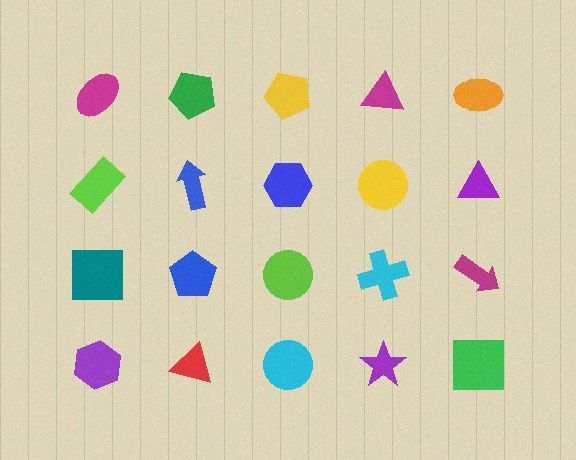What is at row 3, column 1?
A teal square.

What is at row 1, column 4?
A magenta triangle.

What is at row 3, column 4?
A cyan cross.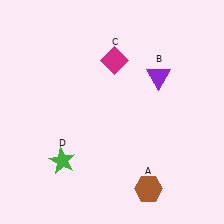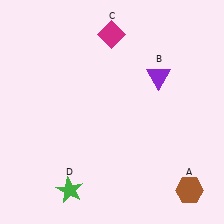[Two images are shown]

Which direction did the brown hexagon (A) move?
The brown hexagon (A) moved right.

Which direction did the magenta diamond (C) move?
The magenta diamond (C) moved up.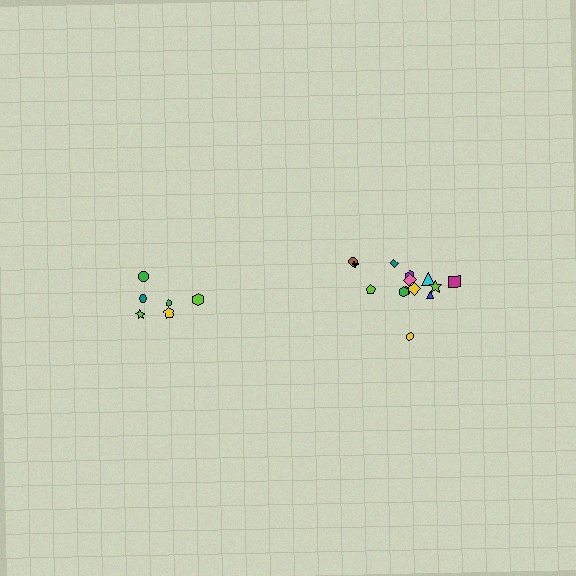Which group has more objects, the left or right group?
The right group.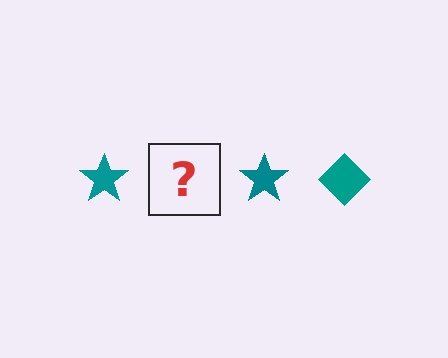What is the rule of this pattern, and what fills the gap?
The rule is that the pattern cycles through star, diamond shapes in teal. The gap should be filled with a teal diamond.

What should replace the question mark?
The question mark should be replaced with a teal diamond.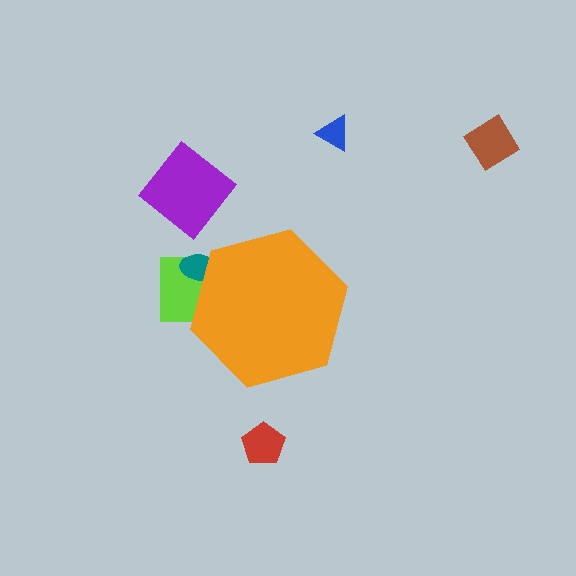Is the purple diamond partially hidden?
No, the purple diamond is fully visible.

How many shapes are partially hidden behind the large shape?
2 shapes are partially hidden.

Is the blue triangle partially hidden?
No, the blue triangle is fully visible.